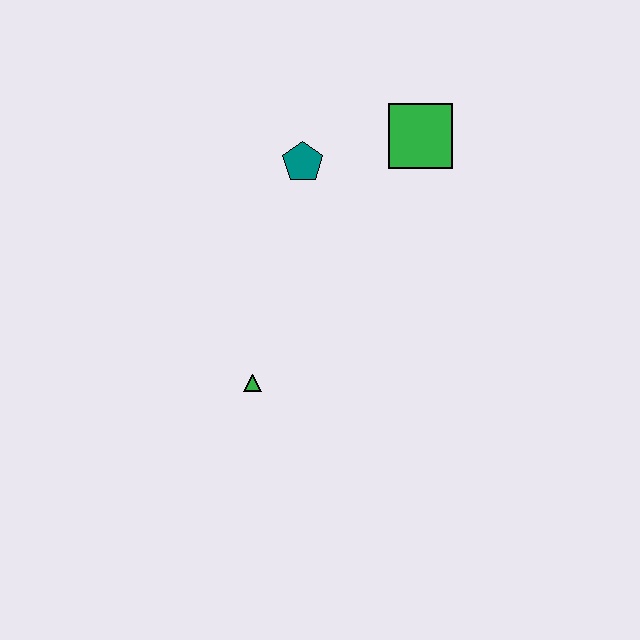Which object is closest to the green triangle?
The teal pentagon is closest to the green triangle.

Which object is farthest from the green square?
The green triangle is farthest from the green square.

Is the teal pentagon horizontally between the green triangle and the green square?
Yes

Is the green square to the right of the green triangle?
Yes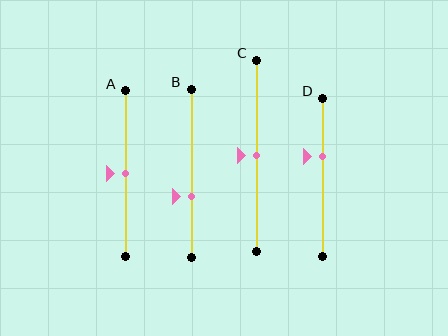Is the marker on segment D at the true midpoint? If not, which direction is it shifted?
No, the marker on segment D is shifted upward by about 13% of the segment length.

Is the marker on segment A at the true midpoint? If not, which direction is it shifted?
Yes, the marker on segment A is at the true midpoint.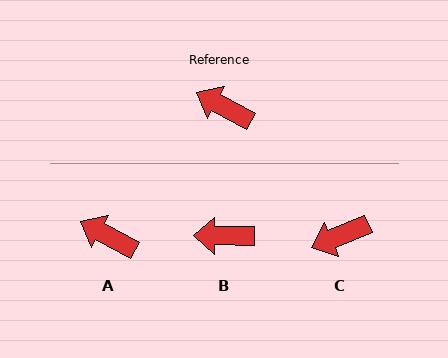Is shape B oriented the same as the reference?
No, it is off by about 28 degrees.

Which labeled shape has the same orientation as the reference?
A.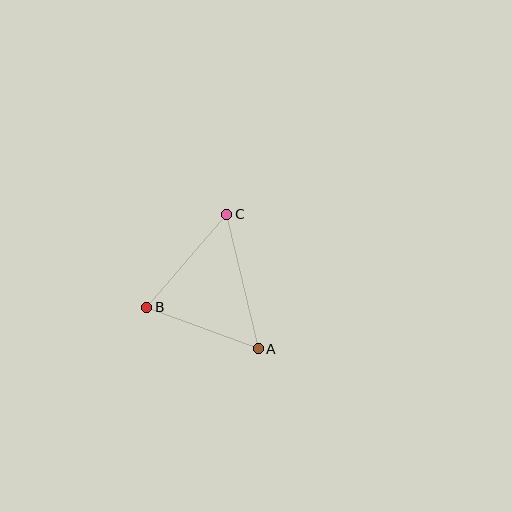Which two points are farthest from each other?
Points A and C are farthest from each other.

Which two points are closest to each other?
Points A and B are closest to each other.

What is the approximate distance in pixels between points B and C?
The distance between B and C is approximately 122 pixels.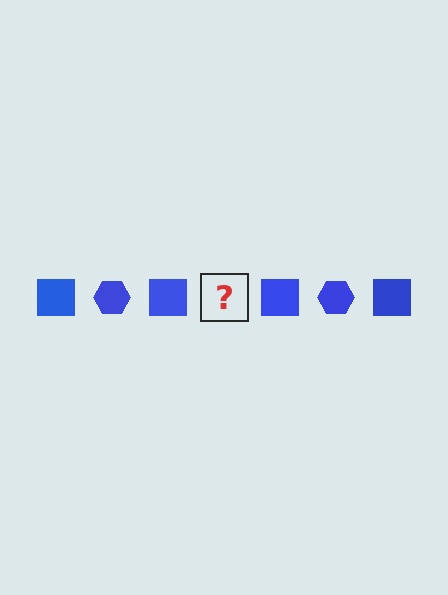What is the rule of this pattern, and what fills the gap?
The rule is that the pattern cycles through square, hexagon shapes in blue. The gap should be filled with a blue hexagon.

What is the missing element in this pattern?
The missing element is a blue hexagon.